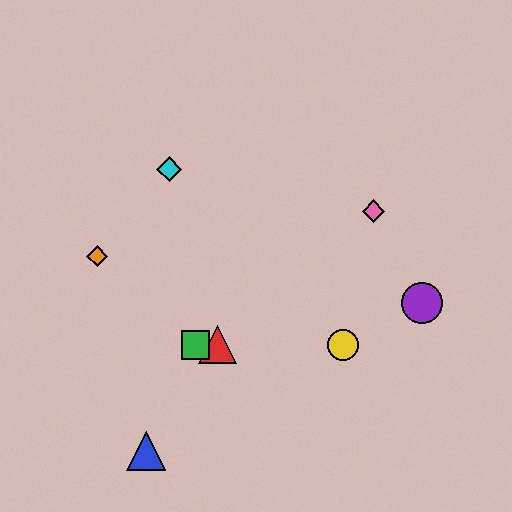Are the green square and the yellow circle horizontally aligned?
Yes, both are at y≈345.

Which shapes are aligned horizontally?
The red triangle, the green square, the yellow circle are aligned horizontally.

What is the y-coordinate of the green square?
The green square is at y≈345.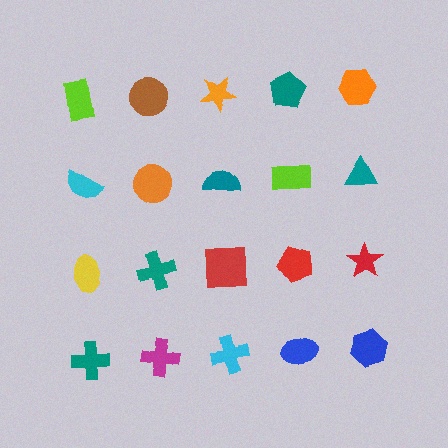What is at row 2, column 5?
A teal triangle.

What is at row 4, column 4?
A blue ellipse.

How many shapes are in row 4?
5 shapes.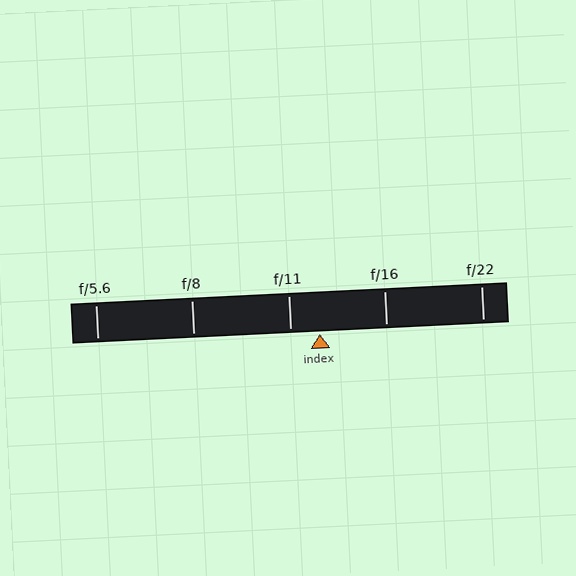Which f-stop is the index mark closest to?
The index mark is closest to f/11.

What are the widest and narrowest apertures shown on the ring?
The widest aperture shown is f/5.6 and the narrowest is f/22.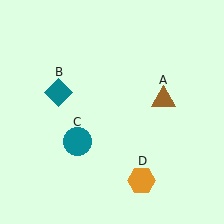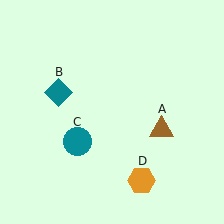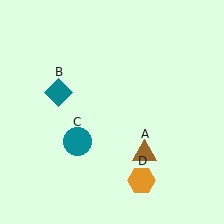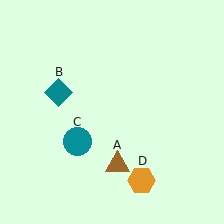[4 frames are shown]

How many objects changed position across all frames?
1 object changed position: brown triangle (object A).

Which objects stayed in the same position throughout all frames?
Teal diamond (object B) and teal circle (object C) and orange hexagon (object D) remained stationary.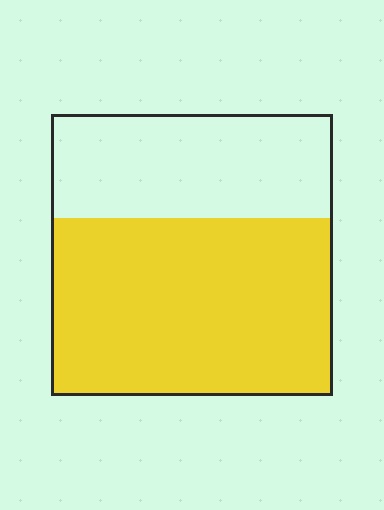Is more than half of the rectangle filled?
Yes.